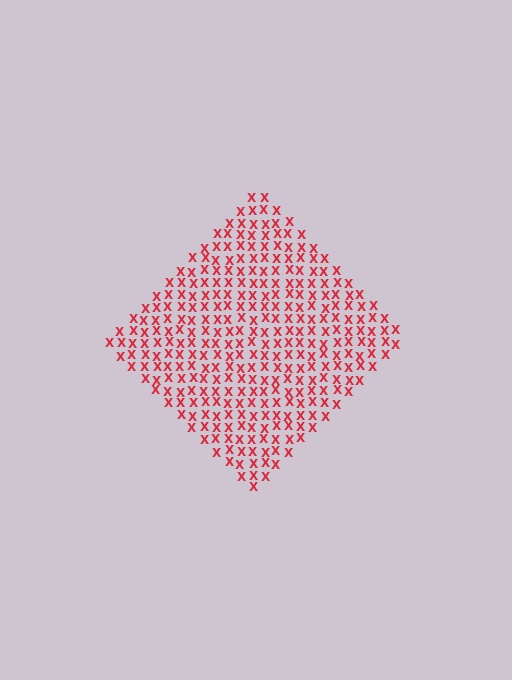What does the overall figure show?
The overall figure shows a diamond.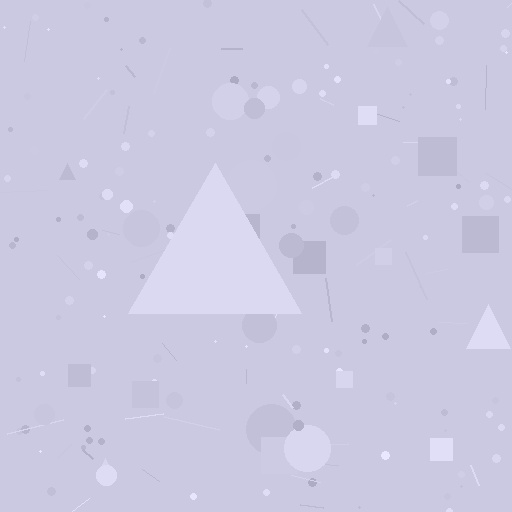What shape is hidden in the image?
A triangle is hidden in the image.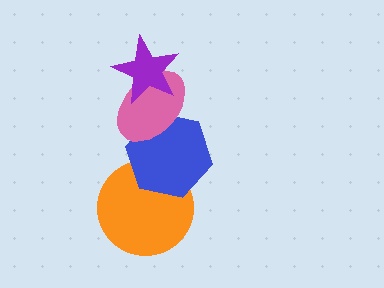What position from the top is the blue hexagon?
The blue hexagon is 3rd from the top.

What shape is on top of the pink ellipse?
The purple star is on top of the pink ellipse.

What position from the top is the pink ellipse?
The pink ellipse is 2nd from the top.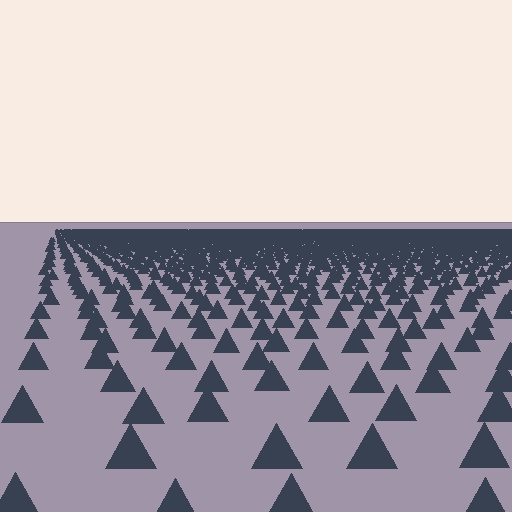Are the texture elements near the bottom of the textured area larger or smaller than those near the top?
Larger. Near the bottom, elements are closer to the viewer and appear at a bigger on-screen size.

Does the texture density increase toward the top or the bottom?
Density increases toward the top.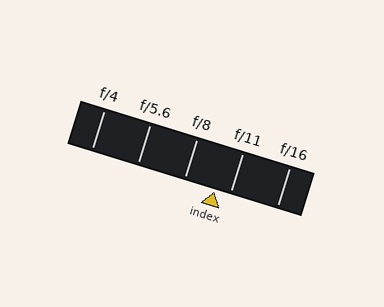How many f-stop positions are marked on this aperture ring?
There are 5 f-stop positions marked.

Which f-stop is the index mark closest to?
The index mark is closest to f/11.